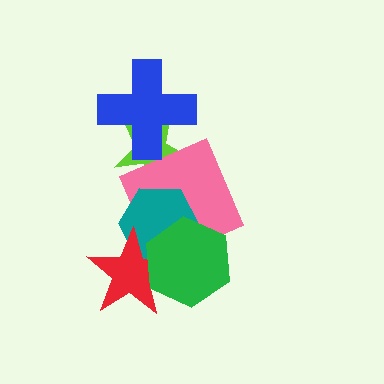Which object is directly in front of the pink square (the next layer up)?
The teal hexagon is directly in front of the pink square.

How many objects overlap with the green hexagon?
3 objects overlap with the green hexagon.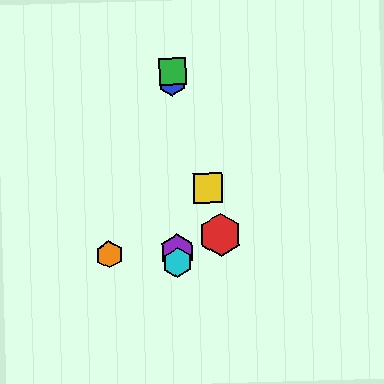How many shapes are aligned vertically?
4 shapes (the blue hexagon, the green square, the purple hexagon, the cyan hexagon) are aligned vertically.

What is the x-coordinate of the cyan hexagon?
The cyan hexagon is at x≈178.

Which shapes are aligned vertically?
The blue hexagon, the green square, the purple hexagon, the cyan hexagon are aligned vertically.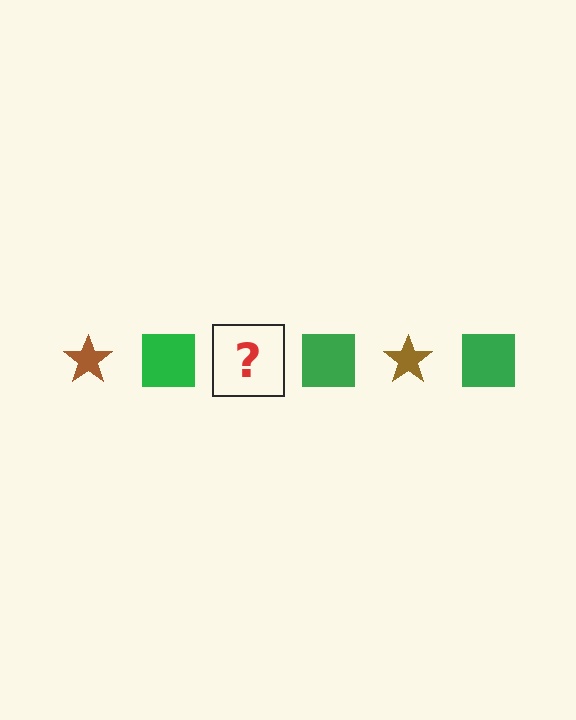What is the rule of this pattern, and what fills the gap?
The rule is that the pattern alternates between brown star and green square. The gap should be filled with a brown star.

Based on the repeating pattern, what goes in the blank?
The blank should be a brown star.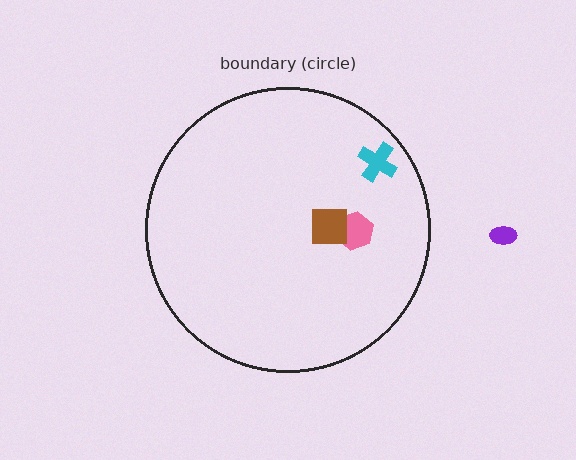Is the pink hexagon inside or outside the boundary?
Inside.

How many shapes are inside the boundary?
3 inside, 1 outside.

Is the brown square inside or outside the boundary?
Inside.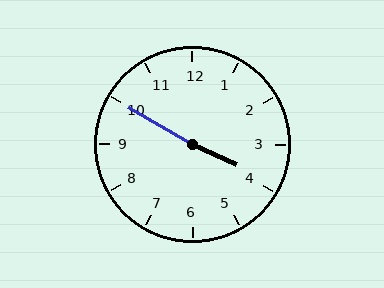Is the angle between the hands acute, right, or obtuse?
It is obtuse.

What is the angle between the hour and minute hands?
Approximately 175 degrees.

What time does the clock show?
3:50.